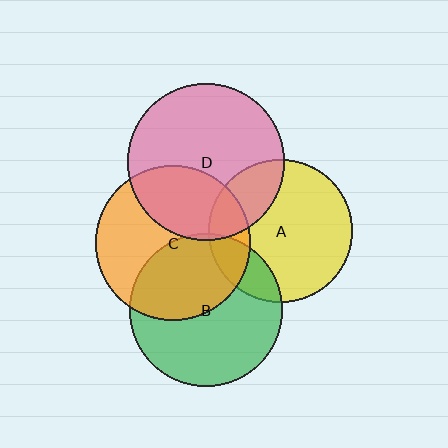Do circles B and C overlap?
Yes.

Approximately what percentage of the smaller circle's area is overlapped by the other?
Approximately 40%.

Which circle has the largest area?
Circle D (pink).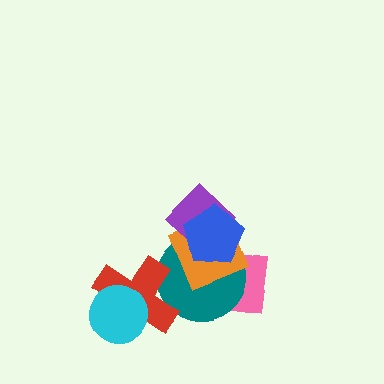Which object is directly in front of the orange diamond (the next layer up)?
The purple diamond is directly in front of the orange diamond.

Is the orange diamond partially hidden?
Yes, it is partially covered by another shape.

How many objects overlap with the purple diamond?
3 objects overlap with the purple diamond.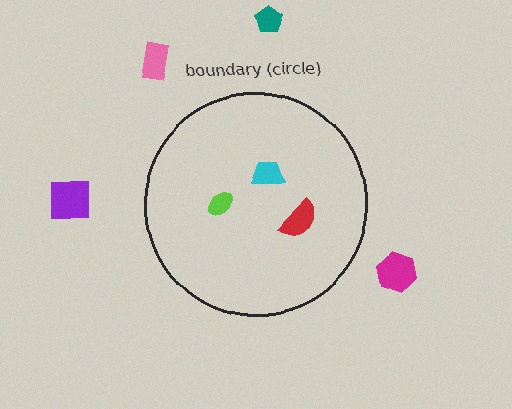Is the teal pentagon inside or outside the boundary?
Outside.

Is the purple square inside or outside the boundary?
Outside.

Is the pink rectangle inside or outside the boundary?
Outside.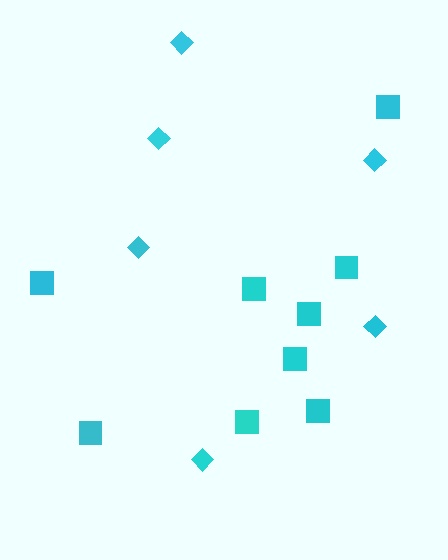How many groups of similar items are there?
There are 2 groups: one group of squares (9) and one group of diamonds (6).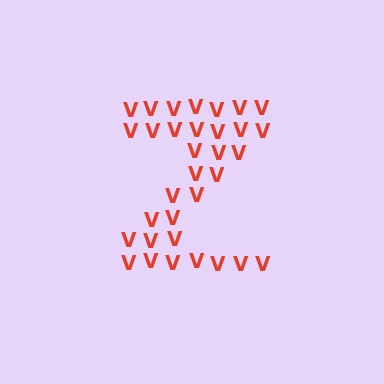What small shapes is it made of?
It is made of small letter V's.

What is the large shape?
The large shape is the letter Z.